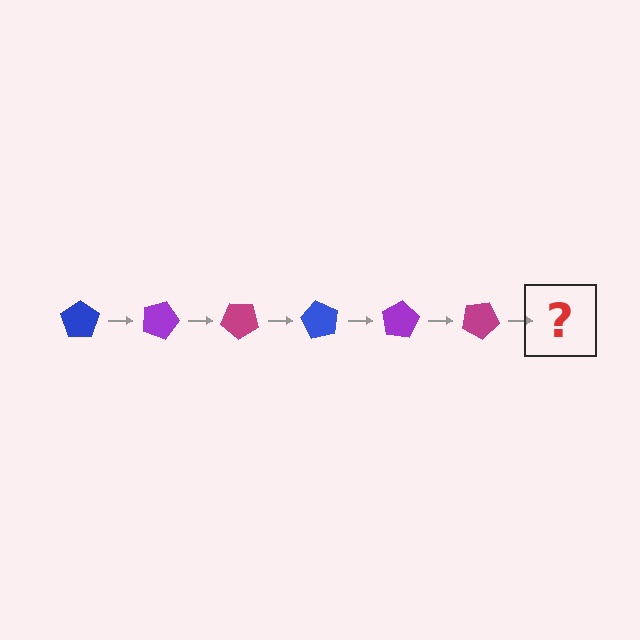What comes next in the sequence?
The next element should be a blue pentagon, rotated 120 degrees from the start.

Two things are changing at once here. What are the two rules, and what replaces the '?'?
The two rules are that it rotates 20 degrees each step and the color cycles through blue, purple, and magenta. The '?' should be a blue pentagon, rotated 120 degrees from the start.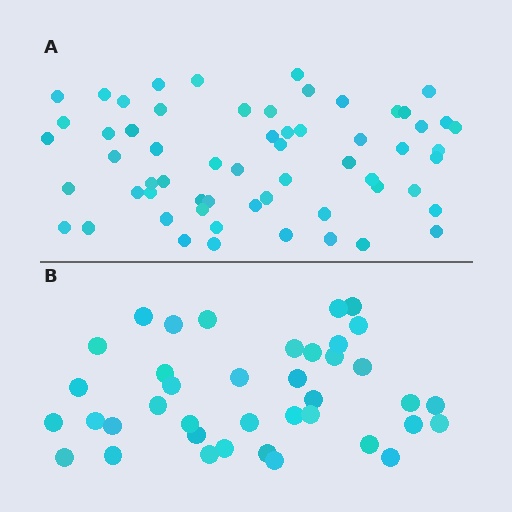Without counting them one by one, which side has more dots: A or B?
Region A (the top region) has more dots.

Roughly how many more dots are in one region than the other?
Region A has approximately 20 more dots than region B.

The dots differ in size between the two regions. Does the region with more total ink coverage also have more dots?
No. Region B has more total ink coverage because its dots are larger, but region A actually contains more individual dots. Total area can be misleading — the number of items is what matters here.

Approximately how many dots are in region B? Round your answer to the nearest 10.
About 40 dots. (The exact count is 39, which rounds to 40.)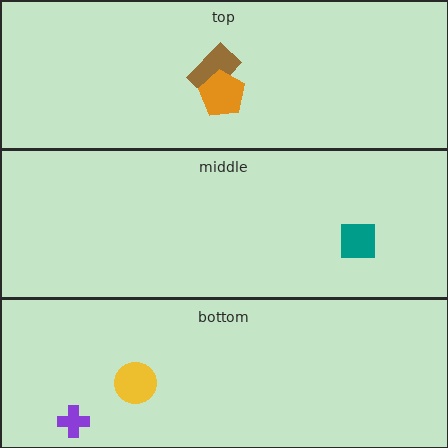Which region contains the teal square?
The middle region.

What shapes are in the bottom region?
The purple cross, the yellow circle.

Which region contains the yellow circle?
The bottom region.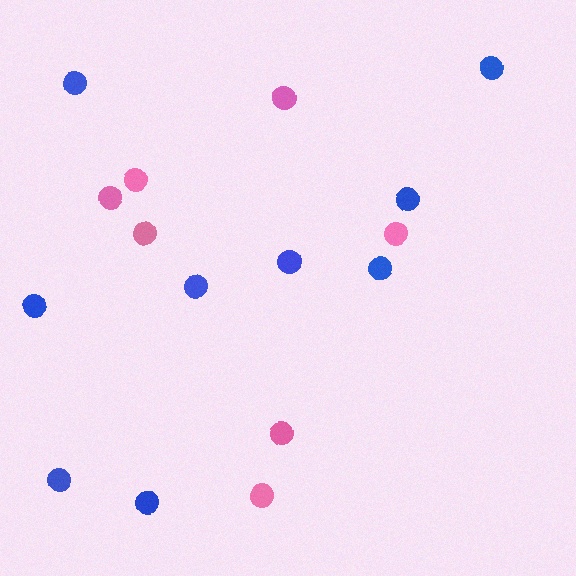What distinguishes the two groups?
There are 2 groups: one group of pink circles (7) and one group of blue circles (9).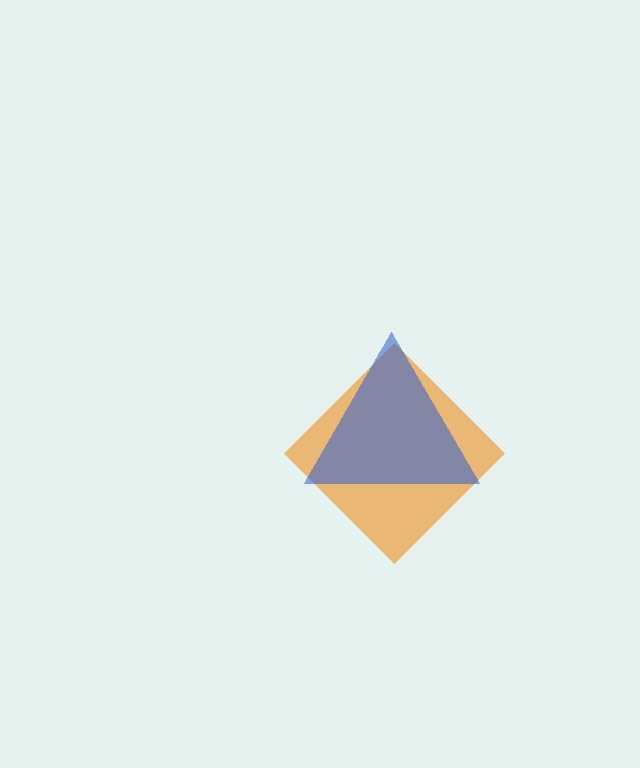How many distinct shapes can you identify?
There are 2 distinct shapes: an orange diamond, a blue triangle.